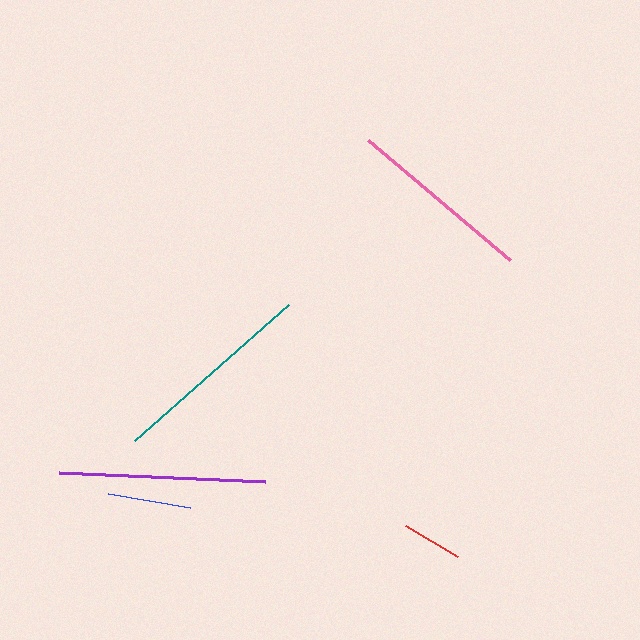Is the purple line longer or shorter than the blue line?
The purple line is longer than the blue line.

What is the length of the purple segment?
The purple segment is approximately 207 pixels long.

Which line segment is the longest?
The purple line is the longest at approximately 207 pixels.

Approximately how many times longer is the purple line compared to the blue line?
The purple line is approximately 2.5 times the length of the blue line.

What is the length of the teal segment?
The teal segment is approximately 205 pixels long.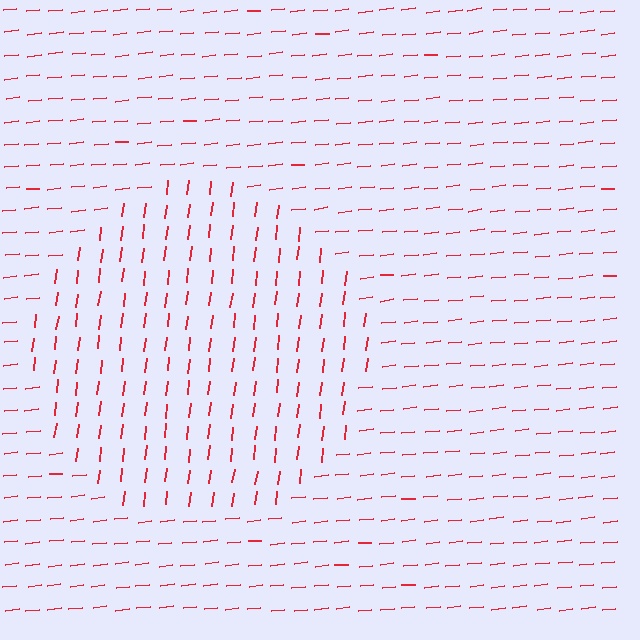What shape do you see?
I see a circle.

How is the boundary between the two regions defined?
The boundary is defined purely by a change in line orientation (approximately 77 degrees difference). All lines are the same color and thickness.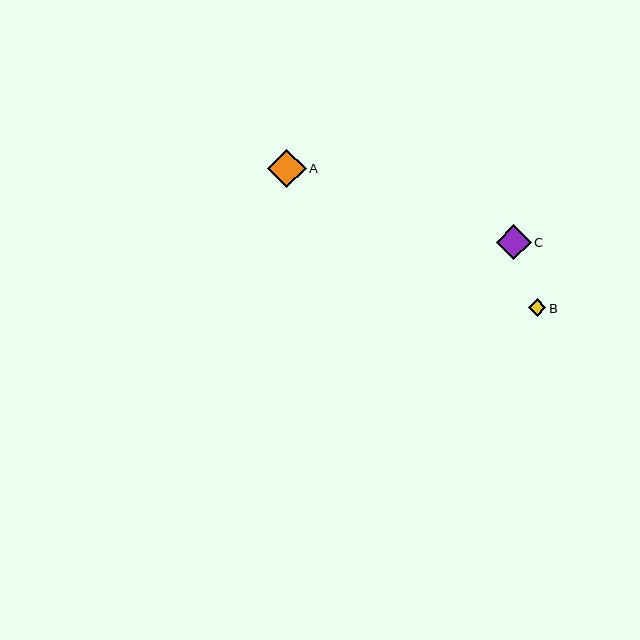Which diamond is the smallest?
Diamond B is the smallest with a size of approximately 18 pixels.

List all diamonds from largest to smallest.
From largest to smallest: A, C, B.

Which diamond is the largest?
Diamond A is the largest with a size of approximately 39 pixels.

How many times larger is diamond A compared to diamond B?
Diamond A is approximately 2.2 times the size of diamond B.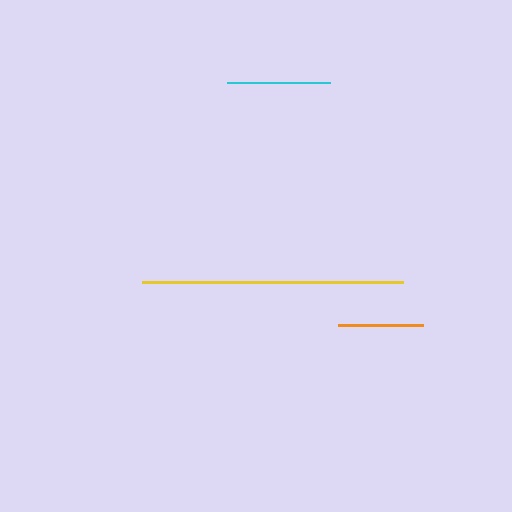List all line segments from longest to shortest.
From longest to shortest: yellow, cyan, orange.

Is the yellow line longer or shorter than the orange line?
The yellow line is longer than the orange line.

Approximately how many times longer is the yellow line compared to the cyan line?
The yellow line is approximately 2.5 times the length of the cyan line.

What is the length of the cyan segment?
The cyan segment is approximately 104 pixels long.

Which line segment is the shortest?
The orange line is the shortest at approximately 85 pixels.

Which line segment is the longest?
The yellow line is the longest at approximately 262 pixels.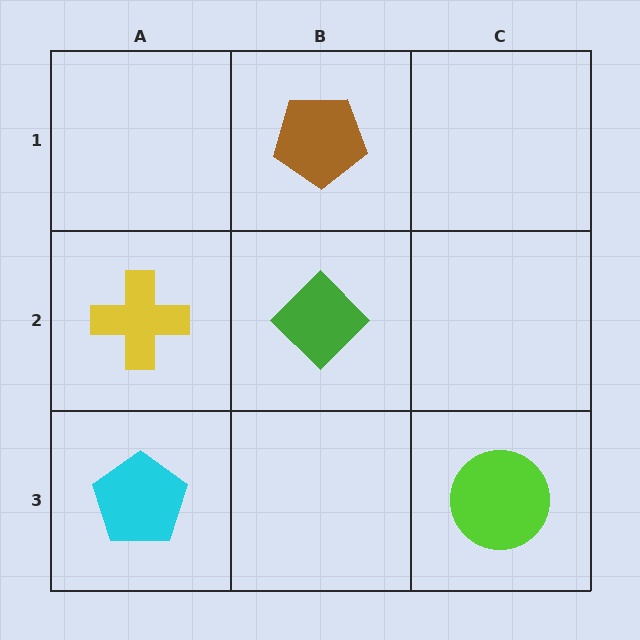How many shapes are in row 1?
1 shape.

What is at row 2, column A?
A yellow cross.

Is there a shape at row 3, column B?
No, that cell is empty.